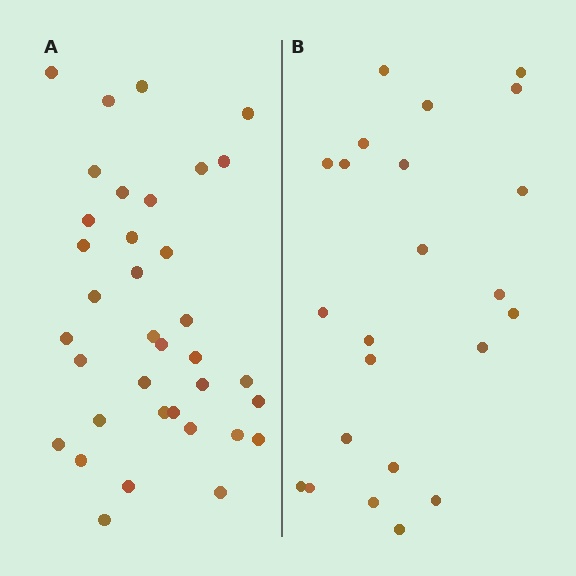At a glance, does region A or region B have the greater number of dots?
Region A (the left region) has more dots.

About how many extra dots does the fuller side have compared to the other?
Region A has approximately 15 more dots than region B.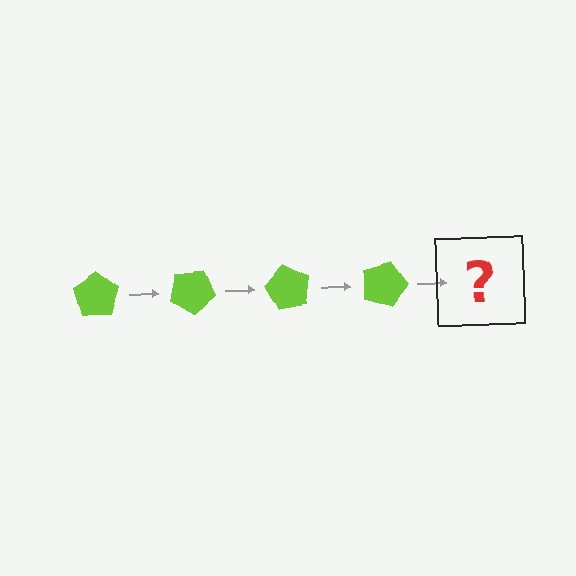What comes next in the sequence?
The next element should be a lime pentagon rotated 120 degrees.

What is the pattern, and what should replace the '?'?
The pattern is that the pentagon rotates 30 degrees each step. The '?' should be a lime pentagon rotated 120 degrees.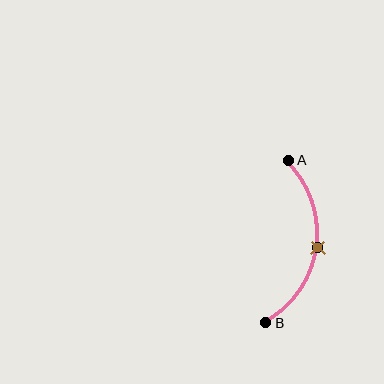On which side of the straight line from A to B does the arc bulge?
The arc bulges to the right of the straight line connecting A and B.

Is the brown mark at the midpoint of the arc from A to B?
Yes. The brown mark lies on the arc at equal arc-length from both A and B — it is the arc midpoint.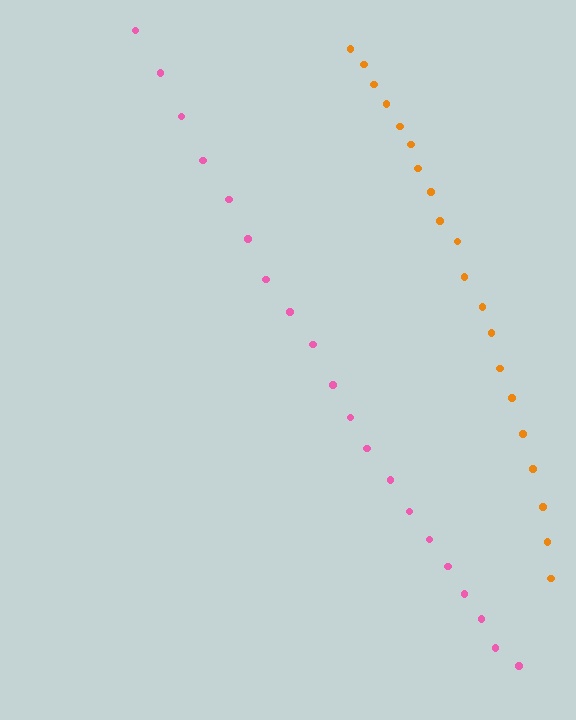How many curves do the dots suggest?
There are 2 distinct paths.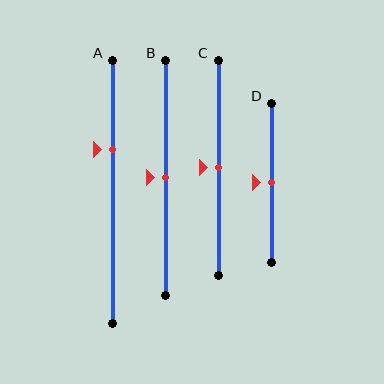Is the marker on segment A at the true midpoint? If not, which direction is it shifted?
No, the marker on segment A is shifted upward by about 16% of the segment length.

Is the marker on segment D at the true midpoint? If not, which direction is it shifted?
Yes, the marker on segment D is at the true midpoint.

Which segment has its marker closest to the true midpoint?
Segment B has its marker closest to the true midpoint.